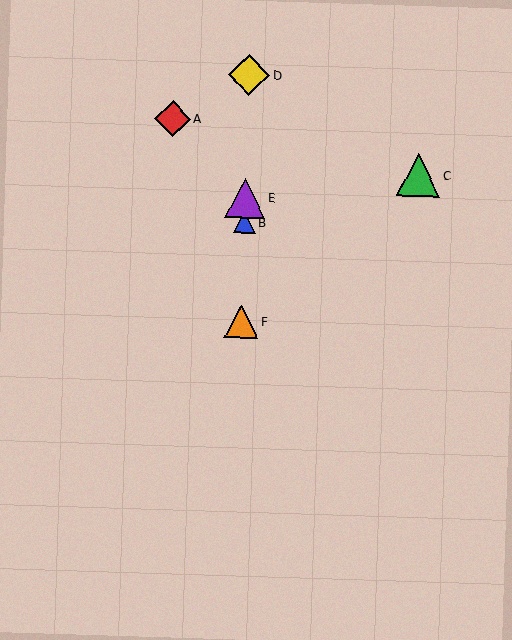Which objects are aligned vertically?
Objects B, D, E, F are aligned vertically.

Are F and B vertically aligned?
Yes, both are at x≈241.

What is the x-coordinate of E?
Object E is at x≈245.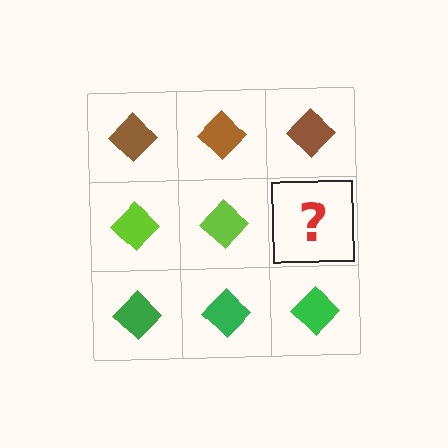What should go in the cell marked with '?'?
The missing cell should contain a lime diamond.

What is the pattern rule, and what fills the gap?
The rule is that each row has a consistent color. The gap should be filled with a lime diamond.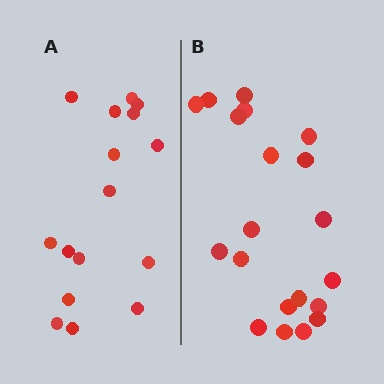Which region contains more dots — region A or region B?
Region B (the right region) has more dots.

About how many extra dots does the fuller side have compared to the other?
Region B has about 4 more dots than region A.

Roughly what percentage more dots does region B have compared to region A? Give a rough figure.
About 25% more.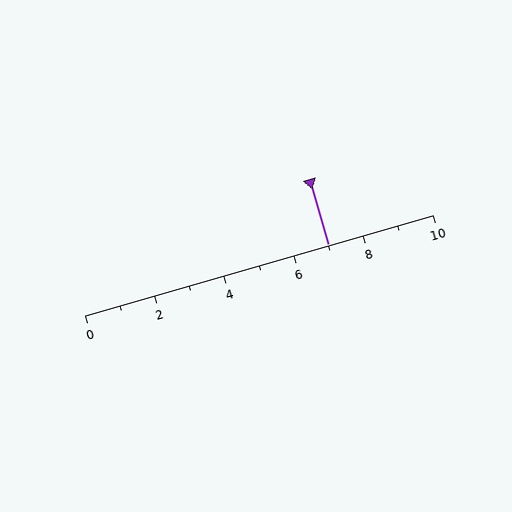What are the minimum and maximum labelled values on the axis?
The axis runs from 0 to 10.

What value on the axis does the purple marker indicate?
The marker indicates approximately 7.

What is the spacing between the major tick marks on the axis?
The major ticks are spaced 2 apart.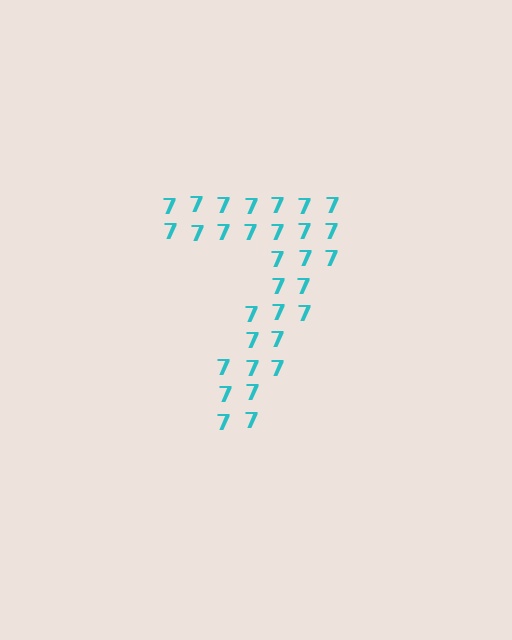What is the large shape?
The large shape is the digit 7.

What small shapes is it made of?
It is made of small digit 7's.